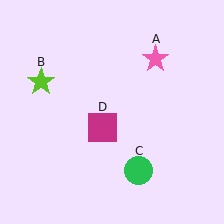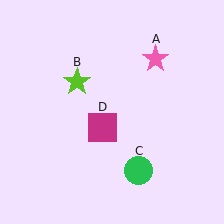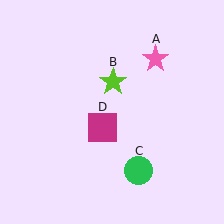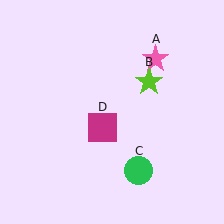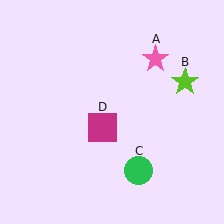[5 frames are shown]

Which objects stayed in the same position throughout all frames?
Pink star (object A) and green circle (object C) and magenta square (object D) remained stationary.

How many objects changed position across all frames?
1 object changed position: lime star (object B).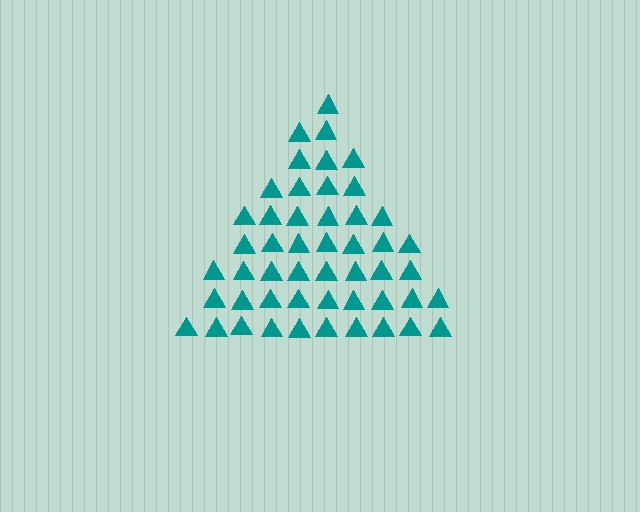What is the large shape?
The large shape is a triangle.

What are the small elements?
The small elements are triangles.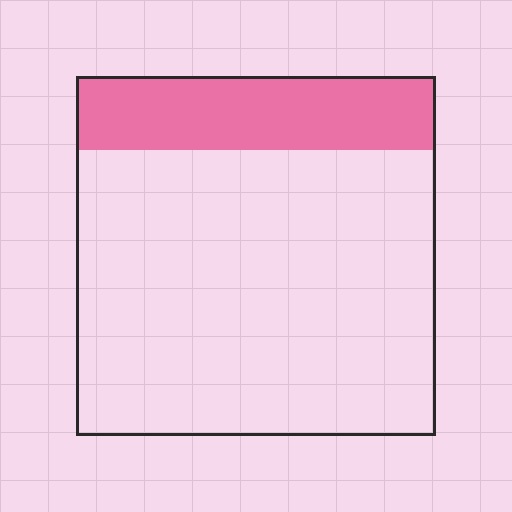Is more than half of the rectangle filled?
No.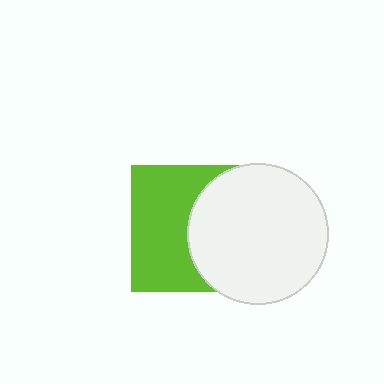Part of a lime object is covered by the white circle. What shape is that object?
It is a square.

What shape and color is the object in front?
The object in front is a white circle.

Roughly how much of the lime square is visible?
About half of it is visible (roughly 52%).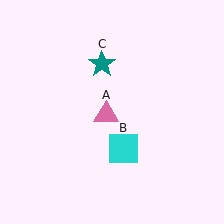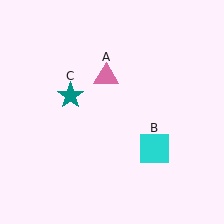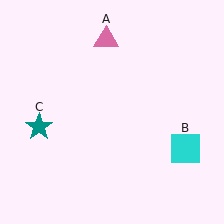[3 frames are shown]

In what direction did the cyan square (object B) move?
The cyan square (object B) moved right.